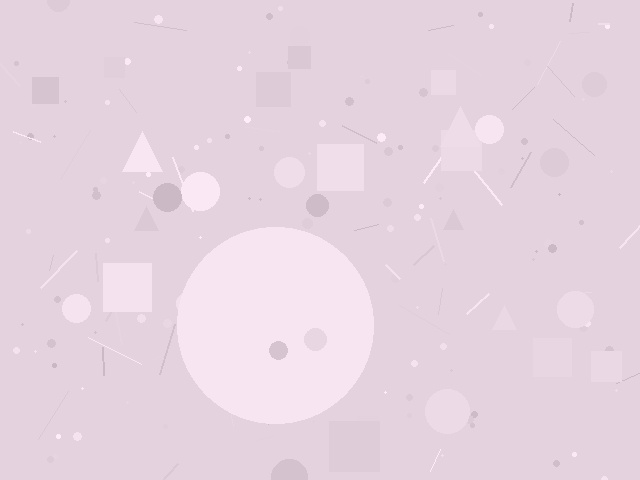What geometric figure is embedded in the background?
A circle is embedded in the background.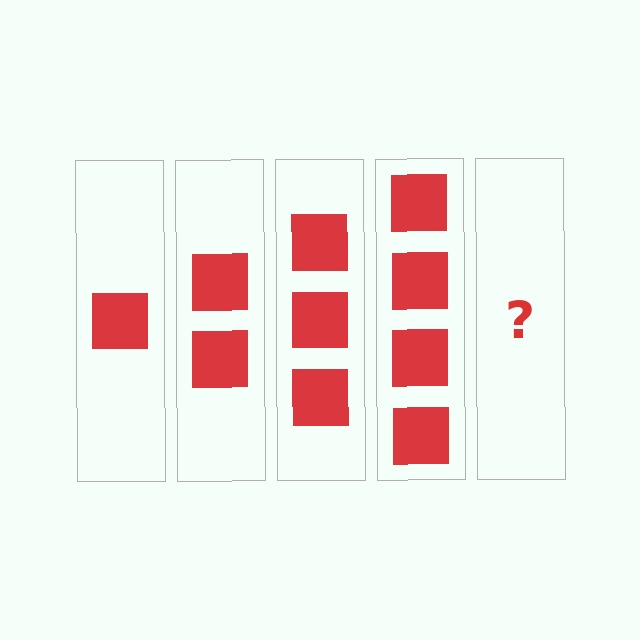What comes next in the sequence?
The next element should be 5 squares.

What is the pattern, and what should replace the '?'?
The pattern is that each step adds one more square. The '?' should be 5 squares.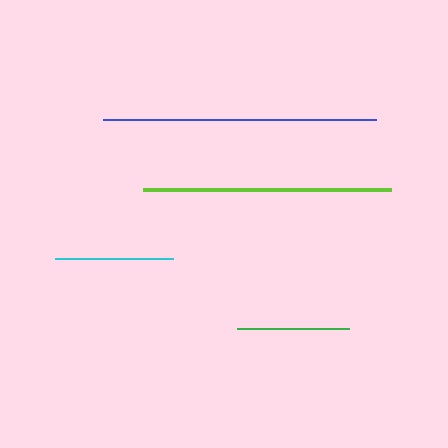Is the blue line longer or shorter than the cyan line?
The blue line is longer than the cyan line.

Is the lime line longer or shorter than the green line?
The lime line is longer than the green line.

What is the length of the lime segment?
The lime segment is approximately 248 pixels long.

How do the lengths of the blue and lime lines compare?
The blue and lime lines are approximately the same length.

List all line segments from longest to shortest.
From longest to shortest: blue, lime, cyan, green.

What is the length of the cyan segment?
The cyan segment is approximately 117 pixels long.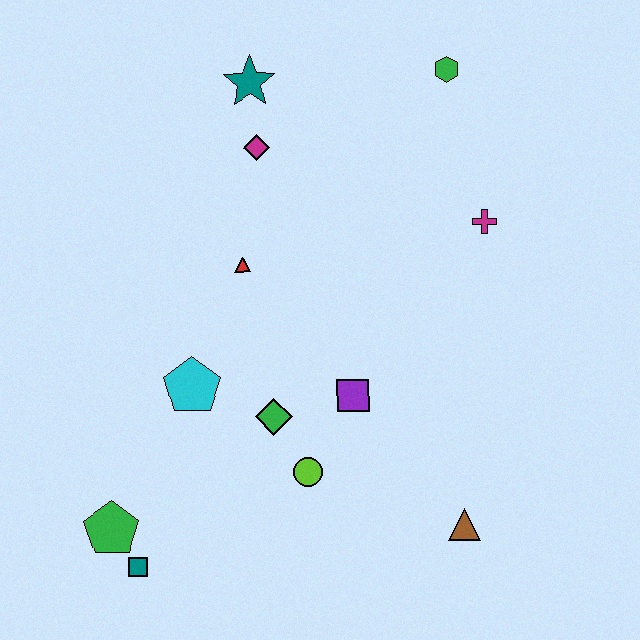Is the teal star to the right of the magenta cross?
No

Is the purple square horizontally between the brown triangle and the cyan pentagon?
Yes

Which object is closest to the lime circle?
The green diamond is closest to the lime circle.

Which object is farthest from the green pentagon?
The green hexagon is farthest from the green pentagon.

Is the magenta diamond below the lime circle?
No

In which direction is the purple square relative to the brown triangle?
The purple square is above the brown triangle.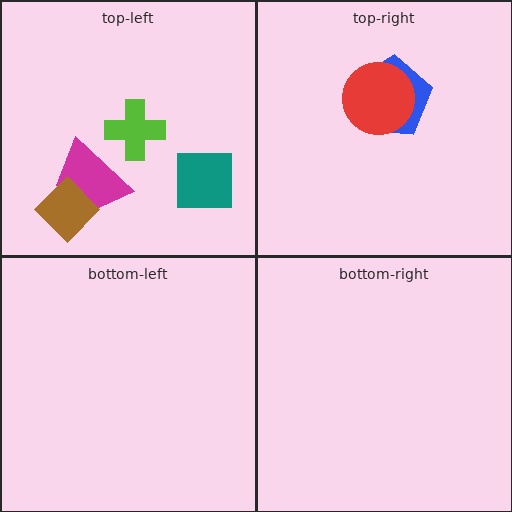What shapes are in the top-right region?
The blue pentagon, the red circle.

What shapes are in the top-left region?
The magenta trapezoid, the brown diamond, the teal square, the lime cross.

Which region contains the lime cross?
The top-left region.